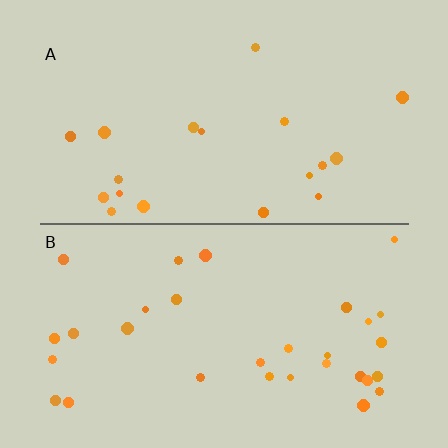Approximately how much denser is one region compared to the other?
Approximately 1.6× — region B over region A.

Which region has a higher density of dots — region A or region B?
B (the bottom).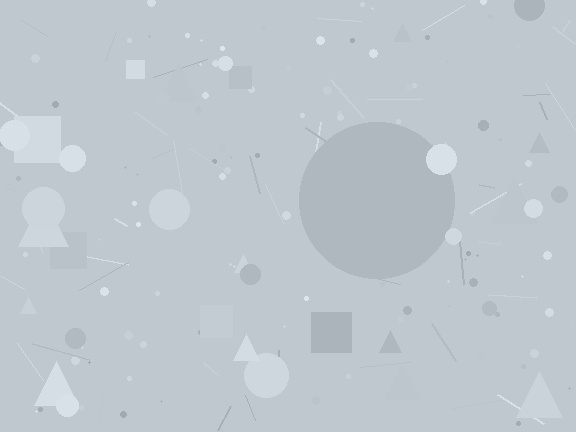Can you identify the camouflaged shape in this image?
The camouflaged shape is a circle.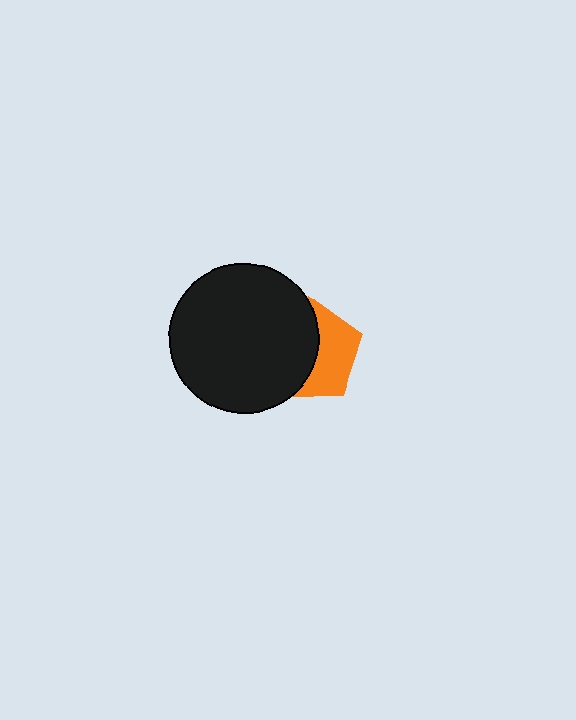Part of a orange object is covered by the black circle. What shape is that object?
It is a pentagon.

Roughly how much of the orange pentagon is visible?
About half of it is visible (roughly 46%).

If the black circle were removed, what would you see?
You would see the complete orange pentagon.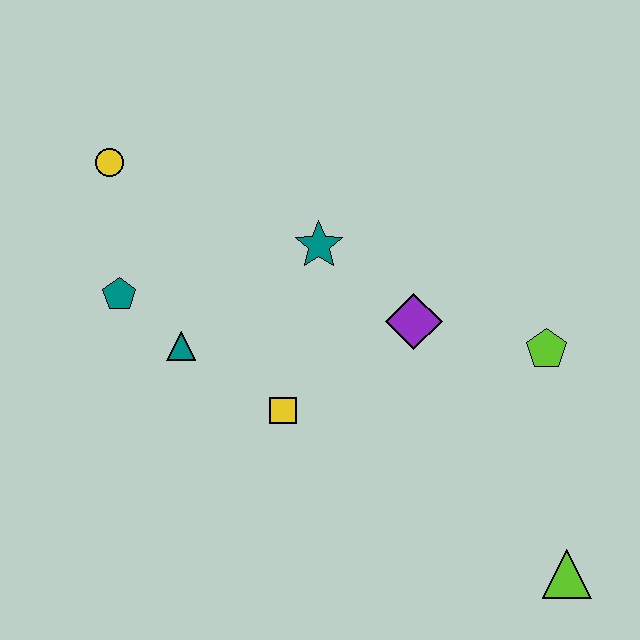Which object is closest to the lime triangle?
The lime pentagon is closest to the lime triangle.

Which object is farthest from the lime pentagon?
The yellow circle is farthest from the lime pentagon.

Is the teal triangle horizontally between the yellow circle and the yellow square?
Yes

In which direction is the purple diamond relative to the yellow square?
The purple diamond is to the right of the yellow square.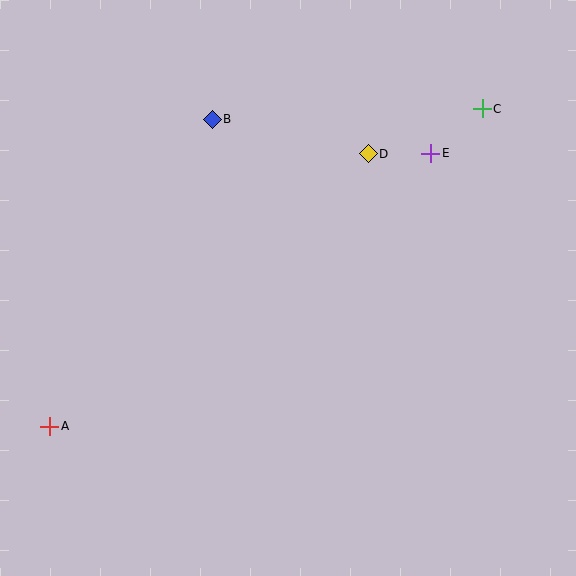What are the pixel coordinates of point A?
Point A is at (50, 427).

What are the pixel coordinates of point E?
Point E is at (431, 153).